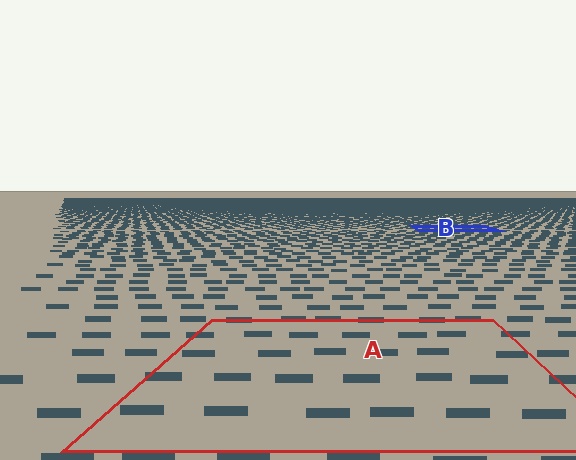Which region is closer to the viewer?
Region A is closer. The texture elements there are larger and more spread out.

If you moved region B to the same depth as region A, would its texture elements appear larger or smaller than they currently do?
They would appear larger. At a closer depth, the same texture elements are projected at a bigger on-screen size.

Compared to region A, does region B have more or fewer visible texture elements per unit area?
Region B has more texture elements per unit area — they are packed more densely because it is farther away.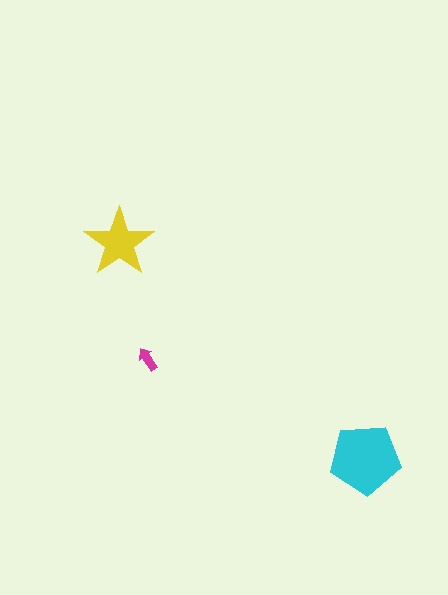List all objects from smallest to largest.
The magenta arrow, the yellow star, the cyan pentagon.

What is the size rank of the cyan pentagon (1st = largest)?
1st.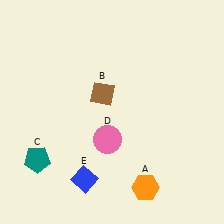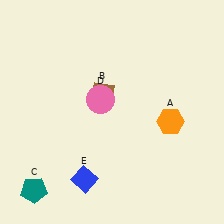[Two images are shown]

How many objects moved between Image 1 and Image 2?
3 objects moved between the two images.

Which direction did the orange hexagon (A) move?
The orange hexagon (A) moved up.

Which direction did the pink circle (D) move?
The pink circle (D) moved up.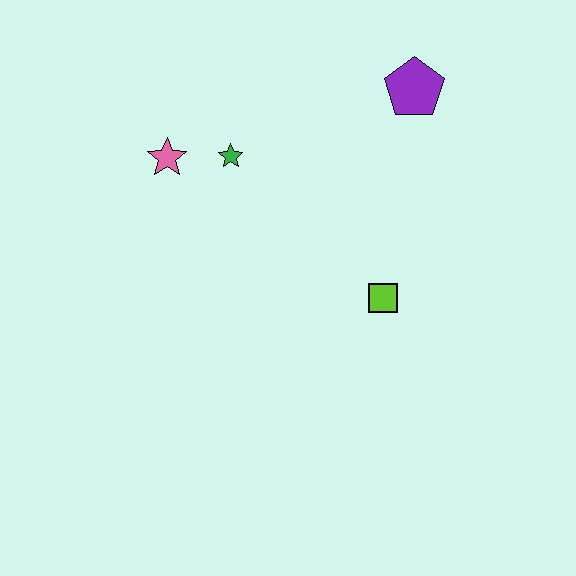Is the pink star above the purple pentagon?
No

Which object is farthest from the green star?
The lime square is farthest from the green star.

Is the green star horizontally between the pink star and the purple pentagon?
Yes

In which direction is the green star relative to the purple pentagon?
The green star is to the left of the purple pentagon.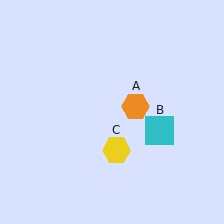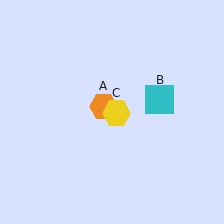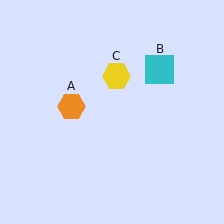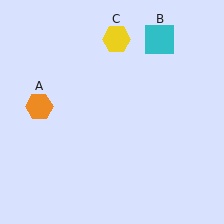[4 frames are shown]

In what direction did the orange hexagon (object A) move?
The orange hexagon (object A) moved left.